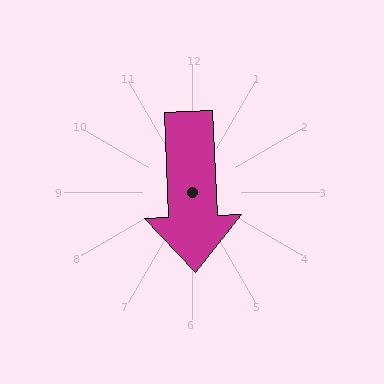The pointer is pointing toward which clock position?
Roughly 6 o'clock.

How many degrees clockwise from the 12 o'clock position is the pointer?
Approximately 178 degrees.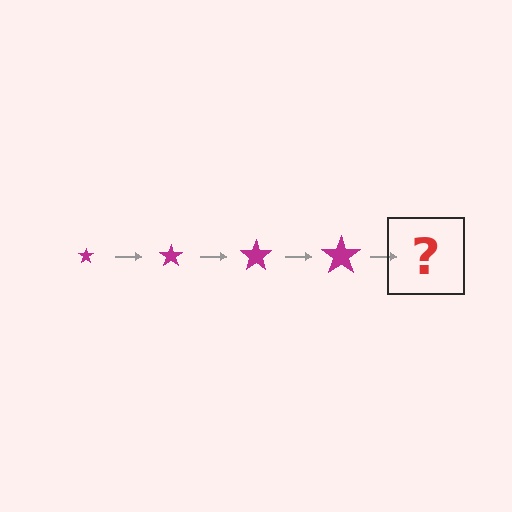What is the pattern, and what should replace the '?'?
The pattern is that the star gets progressively larger each step. The '?' should be a magenta star, larger than the previous one.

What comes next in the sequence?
The next element should be a magenta star, larger than the previous one.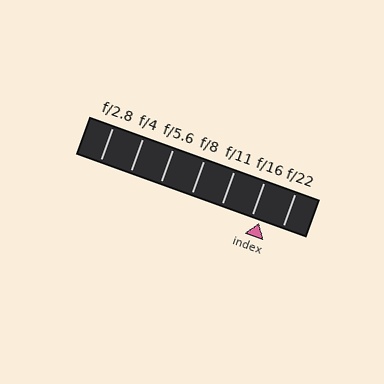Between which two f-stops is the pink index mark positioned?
The index mark is between f/16 and f/22.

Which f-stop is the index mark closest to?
The index mark is closest to f/16.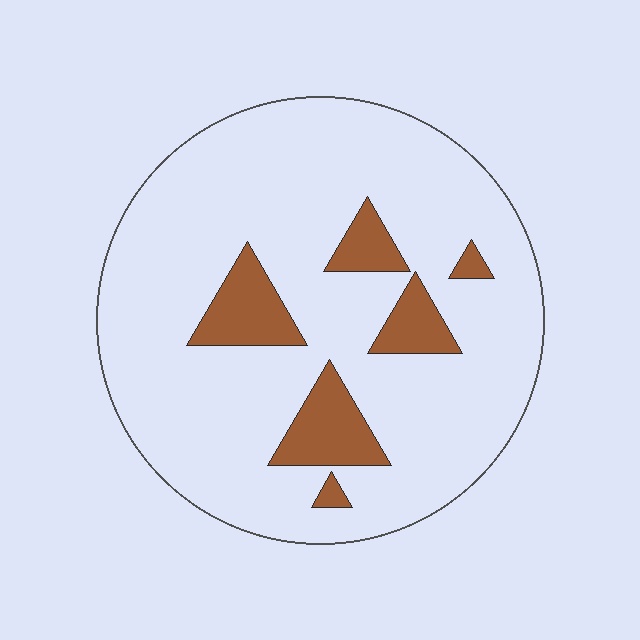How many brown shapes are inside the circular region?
6.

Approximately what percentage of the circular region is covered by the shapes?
Approximately 15%.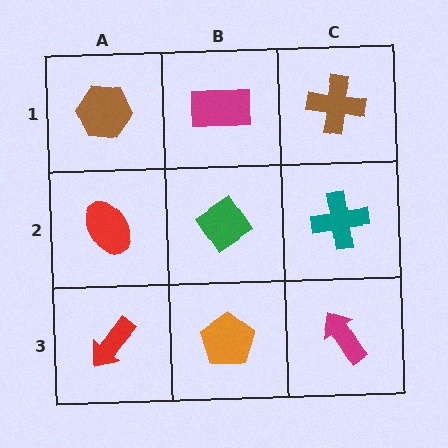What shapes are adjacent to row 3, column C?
A teal cross (row 2, column C), an orange pentagon (row 3, column B).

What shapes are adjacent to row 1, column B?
A green diamond (row 2, column B), a brown hexagon (row 1, column A), a brown cross (row 1, column C).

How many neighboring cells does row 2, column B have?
4.